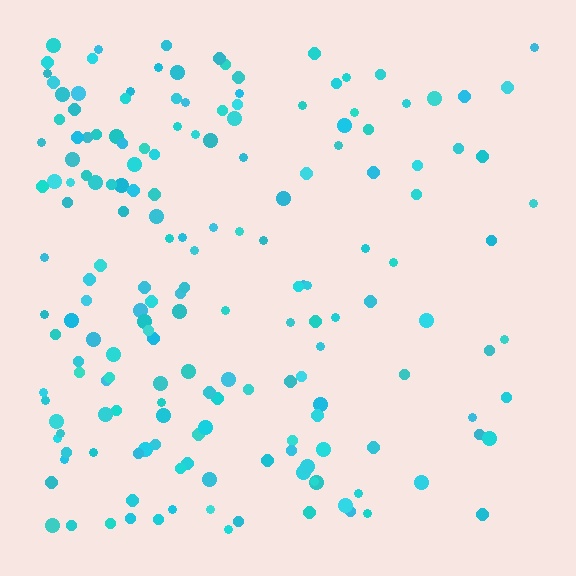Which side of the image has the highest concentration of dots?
The left.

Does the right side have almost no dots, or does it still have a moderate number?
Still a moderate number, just noticeably fewer than the left.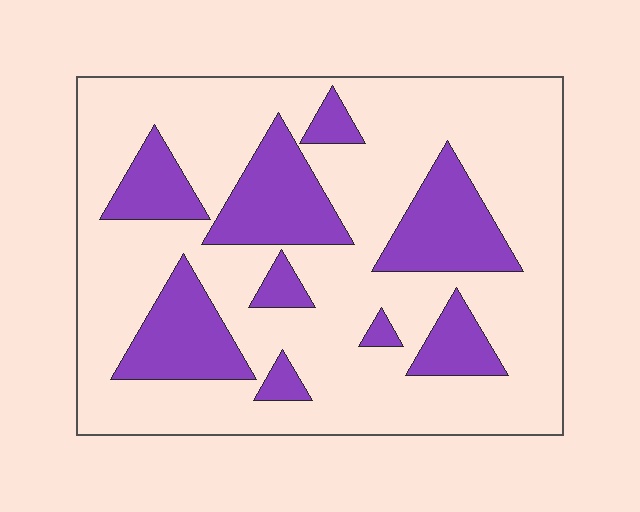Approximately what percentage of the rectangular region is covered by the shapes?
Approximately 25%.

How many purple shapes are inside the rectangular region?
9.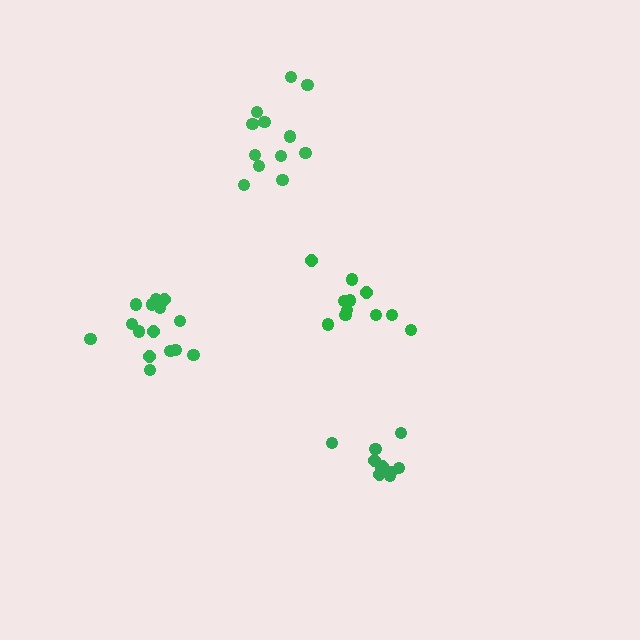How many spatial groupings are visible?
There are 4 spatial groupings.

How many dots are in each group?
Group 1: 12 dots, Group 2: 15 dots, Group 3: 11 dots, Group 4: 10 dots (48 total).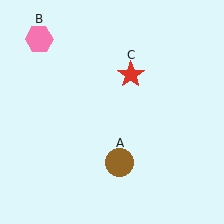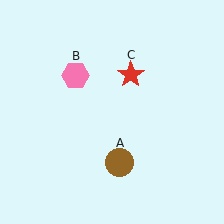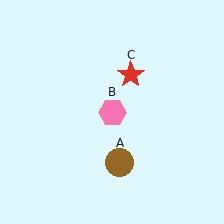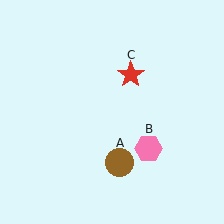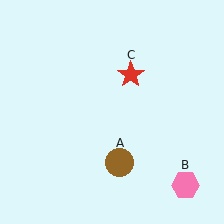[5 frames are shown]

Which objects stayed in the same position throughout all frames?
Brown circle (object A) and red star (object C) remained stationary.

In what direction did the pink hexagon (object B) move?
The pink hexagon (object B) moved down and to the right.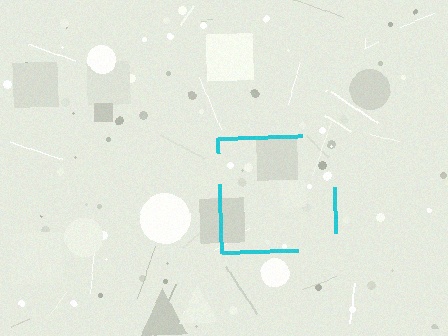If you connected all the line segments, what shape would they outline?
They would outline a square.